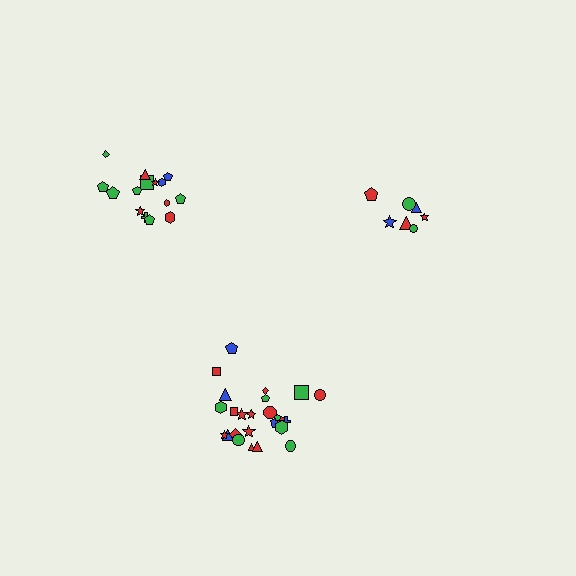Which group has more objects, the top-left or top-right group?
The top-left group.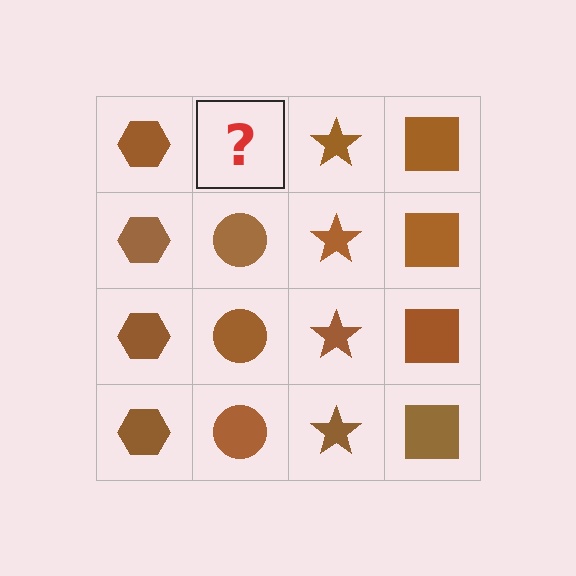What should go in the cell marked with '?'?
The missing cell should contain a brown circle.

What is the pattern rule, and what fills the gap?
The rule is that each column has a consistent shape. The gap should be filled with a brown circle.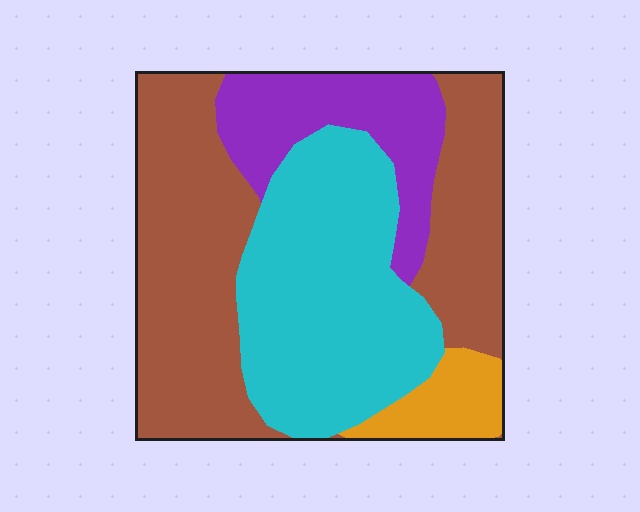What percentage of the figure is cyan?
Cyan covers about 35% of the figure.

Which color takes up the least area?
Orange, at roughly 5%.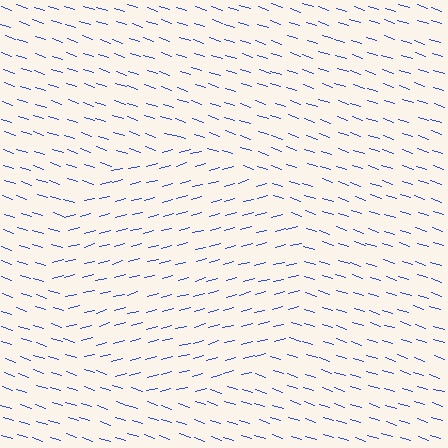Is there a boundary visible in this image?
Yes, there is a texture boundary formed by a change in line orientation.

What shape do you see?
I see a circle.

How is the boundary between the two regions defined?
The boundary is defined purely by a change in line orientation (approximately 33 degrees difference). All lines are the same color and thickness.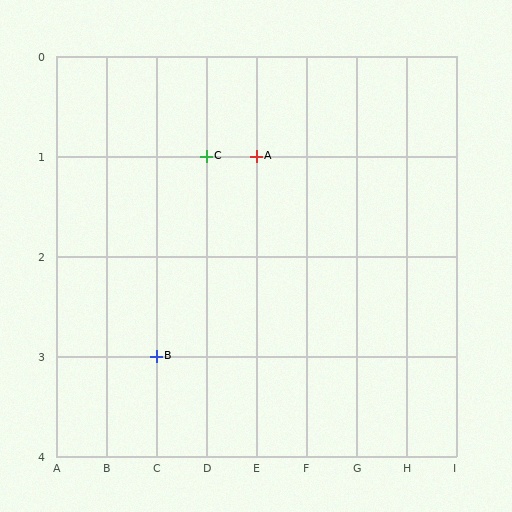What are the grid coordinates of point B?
Point B is at grid coordinates (C, 3).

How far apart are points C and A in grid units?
Points C and A are 1 column apart.